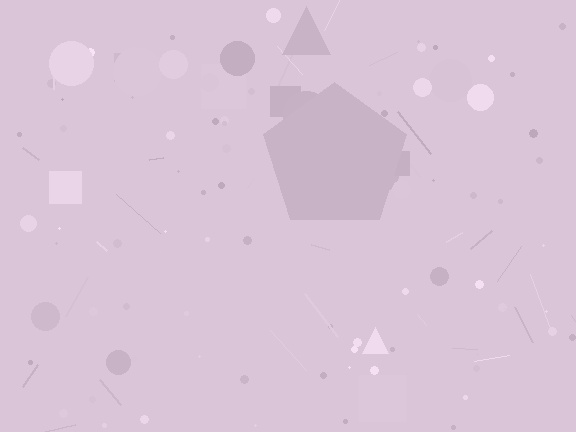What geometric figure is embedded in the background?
A pentagon is embedded in the background.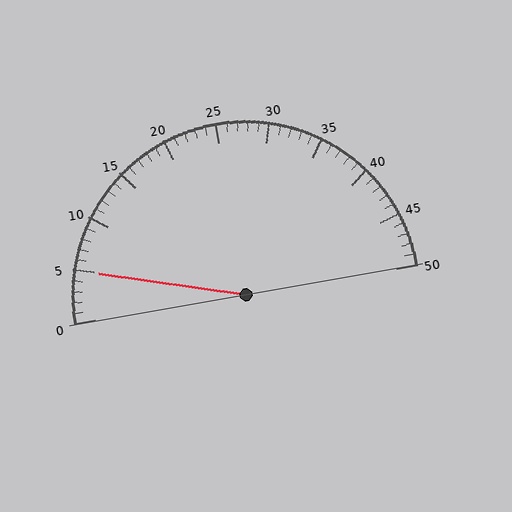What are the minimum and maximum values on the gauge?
The gauge ranges from 0 to 50.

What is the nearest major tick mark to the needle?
The nearest major tick mark is 5.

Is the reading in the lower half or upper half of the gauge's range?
The reading is in the lower half of the range (0 to 50).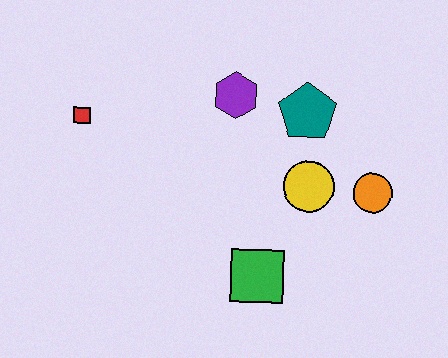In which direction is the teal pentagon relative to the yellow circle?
The teal pentagon is above the yellow circle.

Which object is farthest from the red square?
The orange circle is farthest from the red square.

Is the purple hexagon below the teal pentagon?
No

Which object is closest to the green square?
The yellow circle is closest to the green square.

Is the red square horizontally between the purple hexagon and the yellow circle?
No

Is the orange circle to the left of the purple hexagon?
No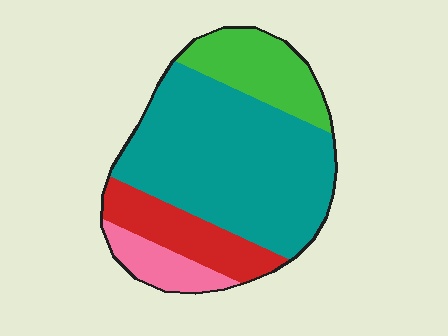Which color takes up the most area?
Teal, at roughly 55%.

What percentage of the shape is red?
Red covers around 15% of the shape.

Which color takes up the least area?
Pink, at roughly 10%.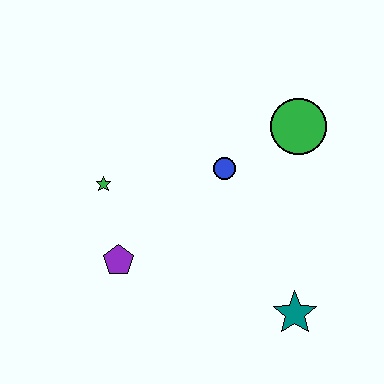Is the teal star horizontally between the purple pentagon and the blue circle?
No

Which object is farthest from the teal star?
The green star is farthest from the teal star.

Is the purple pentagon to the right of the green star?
Yes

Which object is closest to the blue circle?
The green circle is closest to the blue circle.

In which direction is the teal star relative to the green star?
The teal star is to the right of the green star.